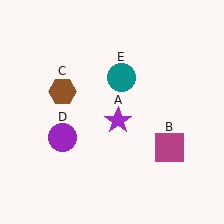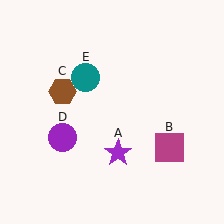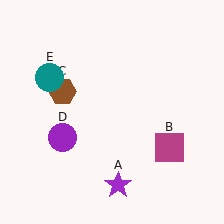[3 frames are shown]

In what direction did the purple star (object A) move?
The purple star (object A) moved down.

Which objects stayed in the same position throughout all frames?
Magenta square (object B) and brown hexagon (object C) and purple circle (object D) remained stationary.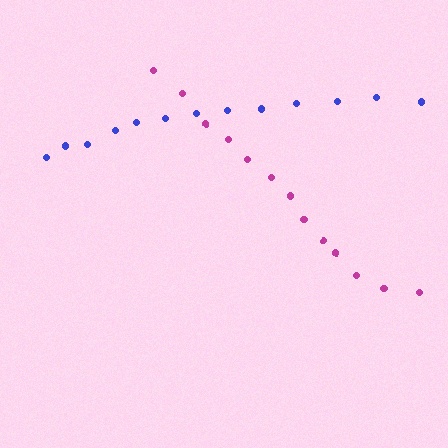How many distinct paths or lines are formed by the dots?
There are 2 distinct paths.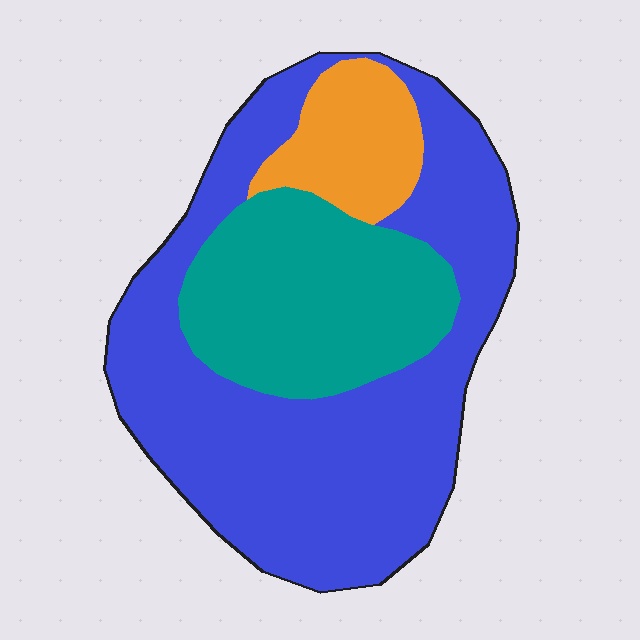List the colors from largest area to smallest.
From largest to smallest: blue, teal, orange.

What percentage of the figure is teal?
Teal takes up between a quarter and a half of the figure.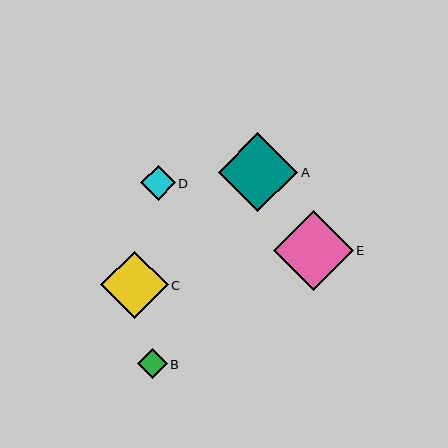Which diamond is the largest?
Diamond E is the largest with a size of approximately 80 pixels.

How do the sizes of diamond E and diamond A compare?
Diamond E and diamond A are approximately the same size.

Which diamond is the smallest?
Diamond B is the smallest with a size of approximately 30 pixels.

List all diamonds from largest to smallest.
From largest to smallest: E, A, C, D, B.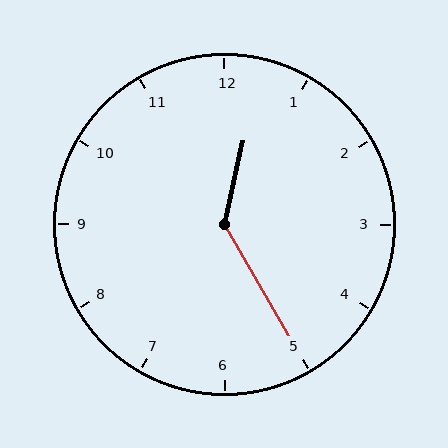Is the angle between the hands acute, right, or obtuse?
It is obtuse.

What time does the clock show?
12:25.